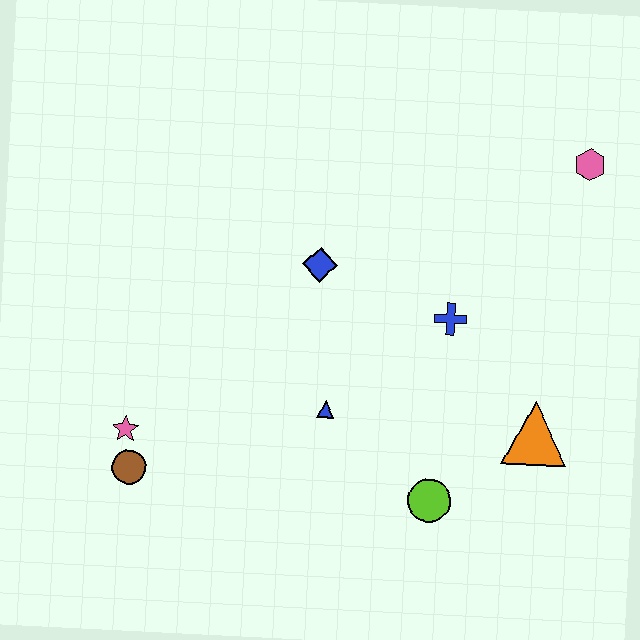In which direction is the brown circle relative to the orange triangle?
The brown circle is to the left of the orange triangle.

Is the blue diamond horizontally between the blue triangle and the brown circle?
Yes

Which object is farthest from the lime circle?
The pink hexagon is farthest from the lime circle.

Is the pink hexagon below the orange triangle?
No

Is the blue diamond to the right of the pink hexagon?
No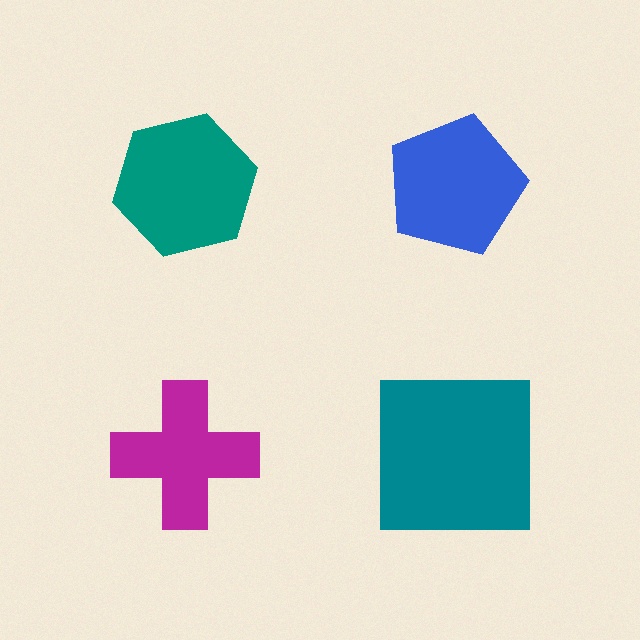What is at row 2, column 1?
A magenta cross.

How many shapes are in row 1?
2 shapes.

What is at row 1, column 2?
A blue pentagon.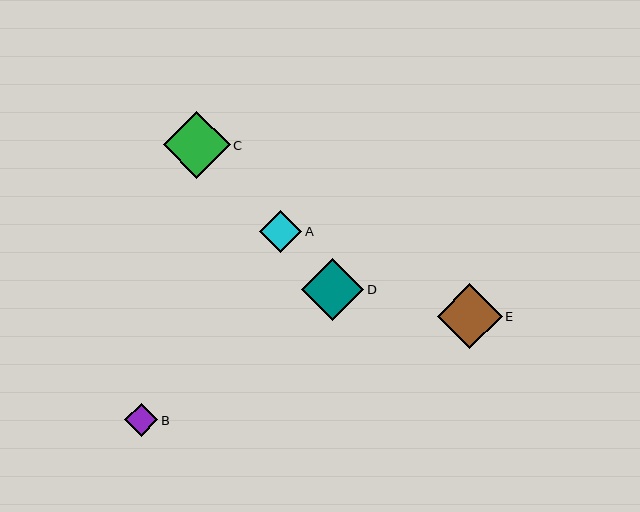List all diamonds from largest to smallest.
From largest to smallest: C, E, D, A, B.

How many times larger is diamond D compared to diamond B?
Diamond D is approximately 1.9 times the size of diamond B.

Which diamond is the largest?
Diamond C is the largest with a size of approximately 67 pixels.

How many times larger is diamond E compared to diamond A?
Diamond E is approximately 1.5 times the size of diamond A.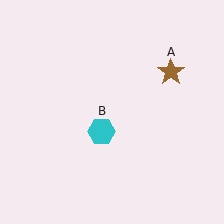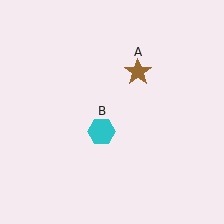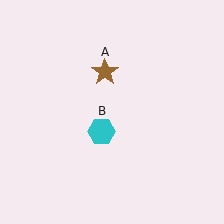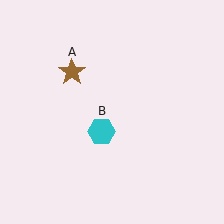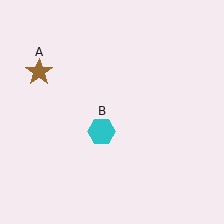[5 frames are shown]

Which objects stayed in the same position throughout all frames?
Cyan hexagon (object B) remained stationary.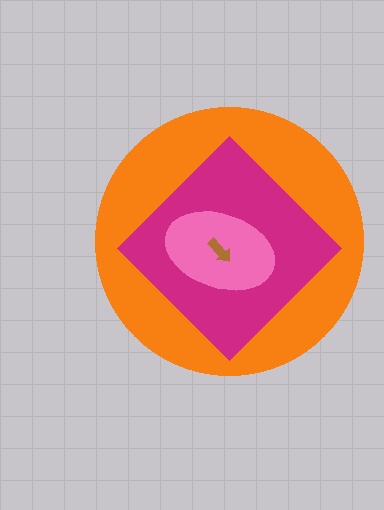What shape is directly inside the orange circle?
The magenta diamond.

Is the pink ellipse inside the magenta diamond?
Yes.